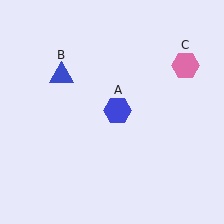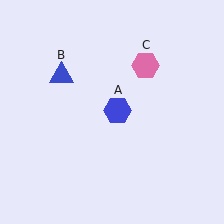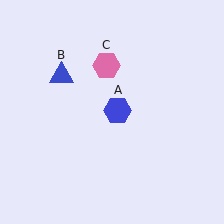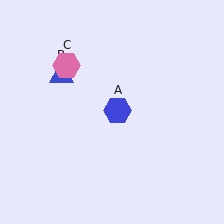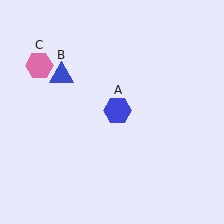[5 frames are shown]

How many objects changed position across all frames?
1 object changed position: pink hexagon (object C).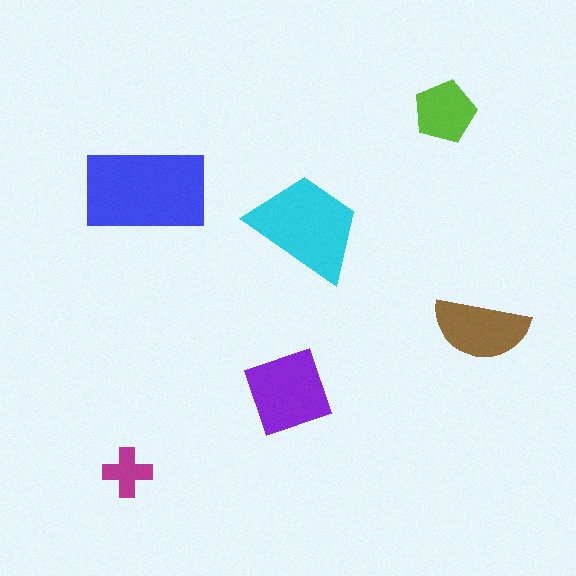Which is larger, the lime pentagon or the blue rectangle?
The blue rectangle.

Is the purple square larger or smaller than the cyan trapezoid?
Smaller.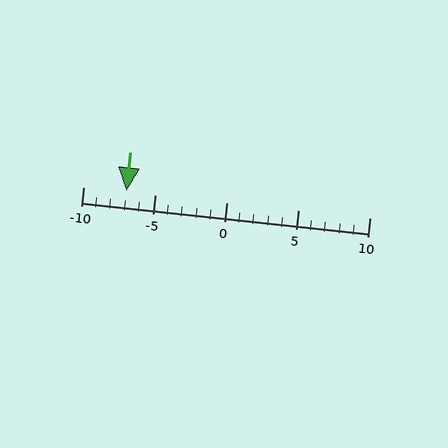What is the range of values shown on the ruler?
The ruler shows values from -10 to 10.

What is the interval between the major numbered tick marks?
The major tick marks are spaced 5 units apart.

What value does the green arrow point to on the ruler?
The green arrow points to approximately -7.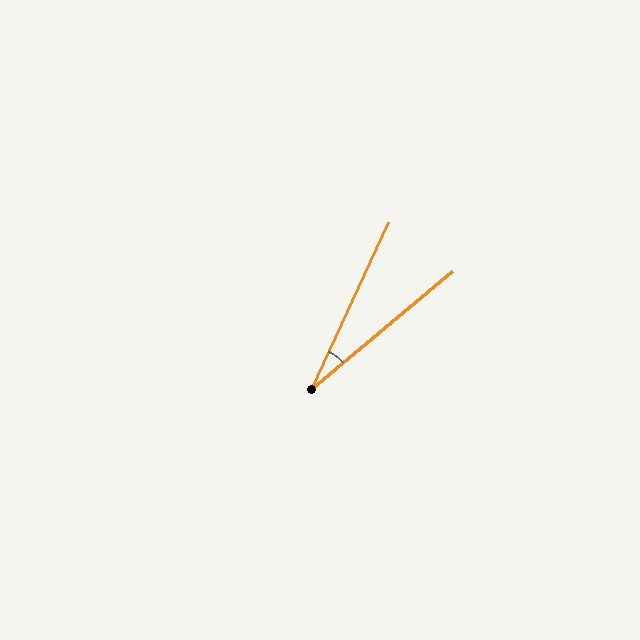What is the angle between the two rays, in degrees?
Approximately 25 degrees.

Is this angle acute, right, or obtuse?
It is acute.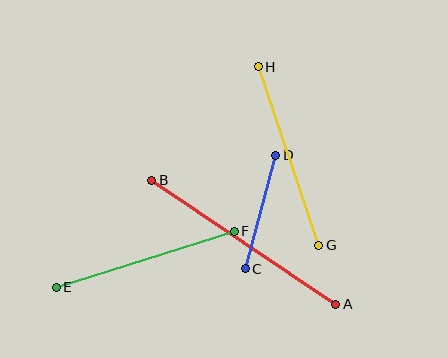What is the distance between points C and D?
The distance is approximately 118 pixels.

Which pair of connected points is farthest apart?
Points A and B are farthest apart.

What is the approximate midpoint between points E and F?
The midpoint is at approximately (145, 259) pixels.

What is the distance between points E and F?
The distance is approximately 187 pixels.